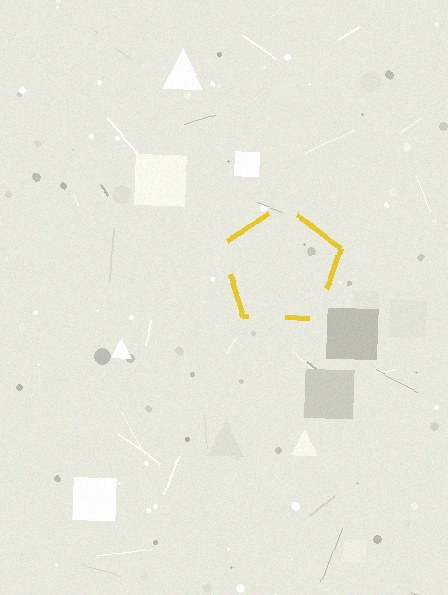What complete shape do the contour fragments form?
The contour fragments form a pentagon.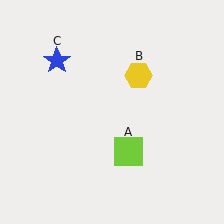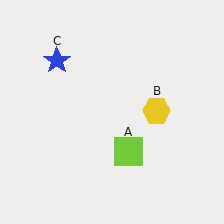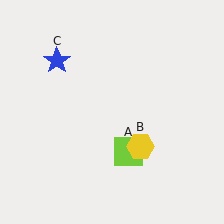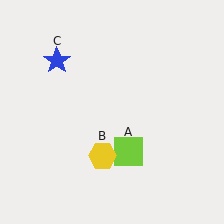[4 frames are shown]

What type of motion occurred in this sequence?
The yellow hexagon (object B) rotated clockwise around the center of the scene.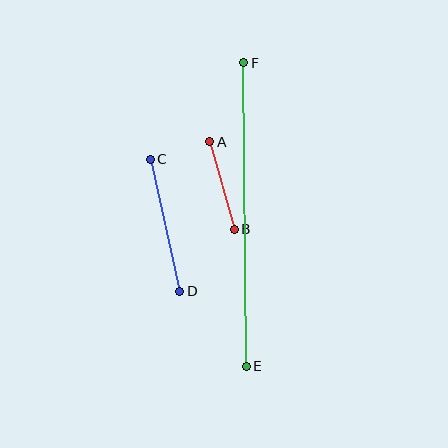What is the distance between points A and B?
The distance is approximately 91 pixels.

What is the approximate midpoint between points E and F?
The midpoint is at approximately (245, 214) pixels.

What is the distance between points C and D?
The distance is approximately 135 pixels.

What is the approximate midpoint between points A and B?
The midpoint is at approximately (222, 186) pixels.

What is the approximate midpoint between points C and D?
The midpoint is at approximately (165, 225) pixels.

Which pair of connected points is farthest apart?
Points E and F are farthest apart.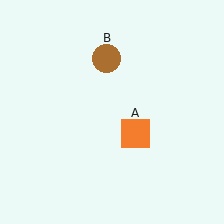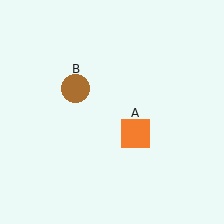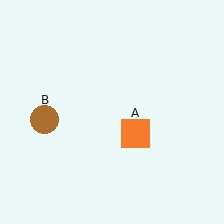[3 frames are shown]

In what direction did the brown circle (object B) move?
The brown circle (object B) moved down and to the left.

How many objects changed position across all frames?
1 object changed position: brown circle (object B).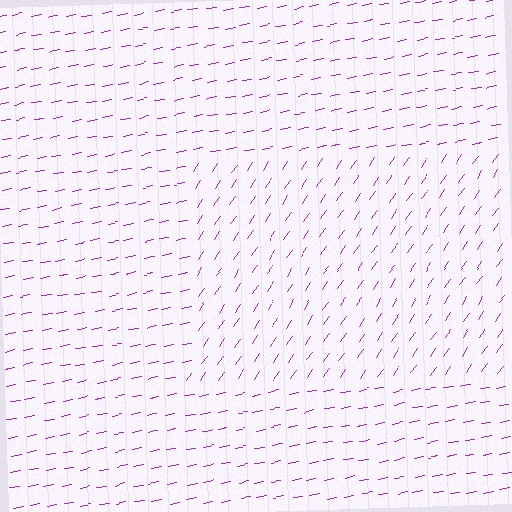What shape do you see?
I see a rectangle.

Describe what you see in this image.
The image is filled with small purple line segments. A rectangle region in the image has lines oriented differently from the surrounding lines, creating a visible texture boundary.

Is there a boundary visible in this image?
Yes, there is a texture boundary formed by a change in line orientation.